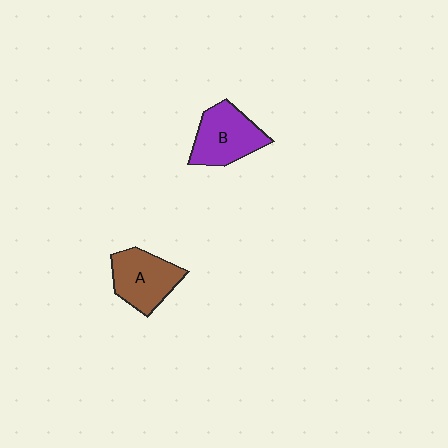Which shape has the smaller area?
Shape A (brown).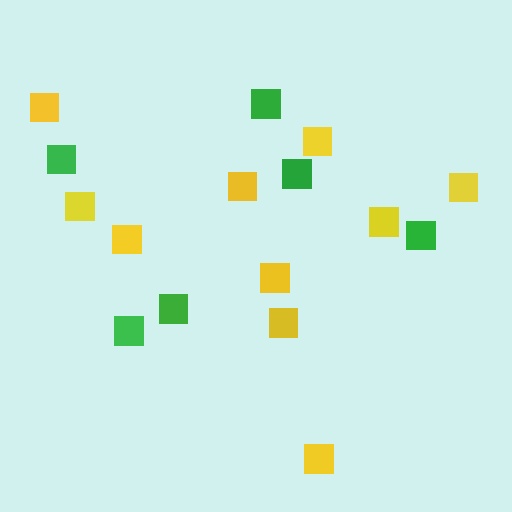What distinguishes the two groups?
There are 2 groups: one group of yellow squares (10) and one group of green squares (6).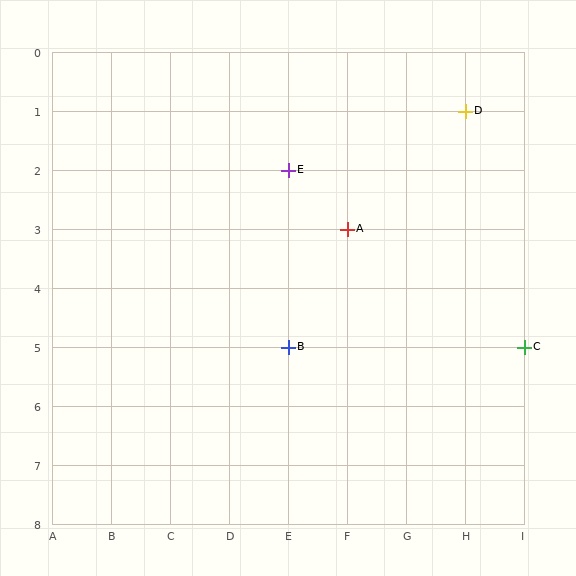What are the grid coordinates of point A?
Point A is at grid coordinates (F, 3).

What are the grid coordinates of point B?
Point B is at grid coordinates (E, 5).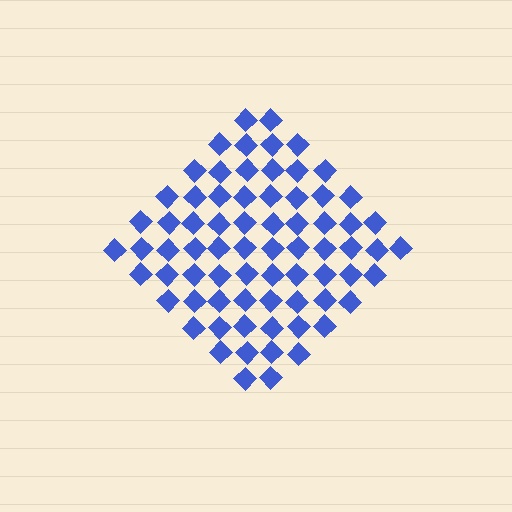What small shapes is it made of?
It is made of small diamonds.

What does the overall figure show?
The overall figure shows a diamond.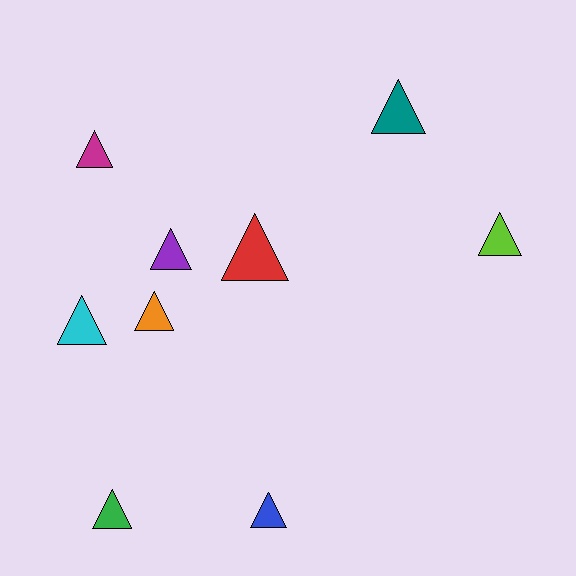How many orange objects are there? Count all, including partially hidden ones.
There is 1 orange object.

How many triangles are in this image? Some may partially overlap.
There are 9 triangles.